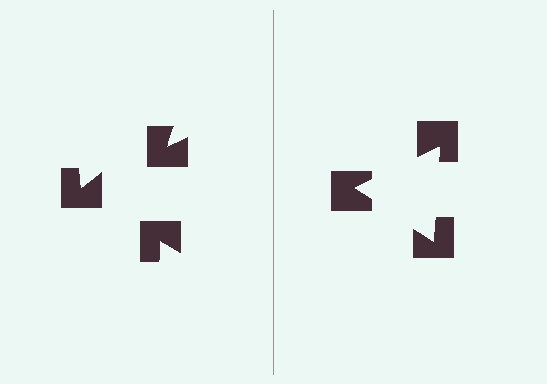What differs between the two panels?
The notched squares are positioned identically on both sides; only the wedge orientations differ. On the right they align to a triangle; on the left they are misaligned.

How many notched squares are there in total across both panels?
6 — 3 on each side.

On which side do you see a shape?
An illusory triangle appears on the right side. On the left side the wedge cuts are rotated, so no coherent shape forms.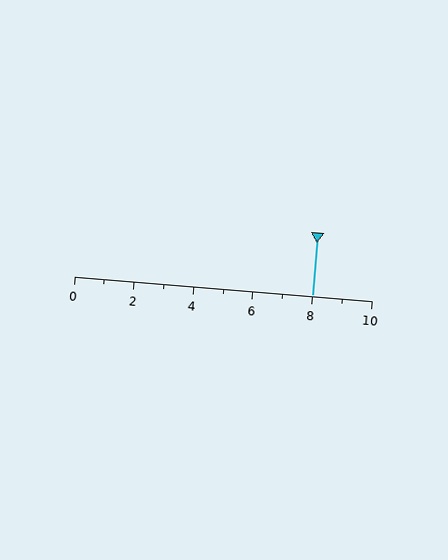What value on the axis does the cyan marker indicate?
The marker indicates approximately 8.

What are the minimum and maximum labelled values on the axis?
The axis runs from 0 to 10.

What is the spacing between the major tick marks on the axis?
The major ticks are spaced 2 apart.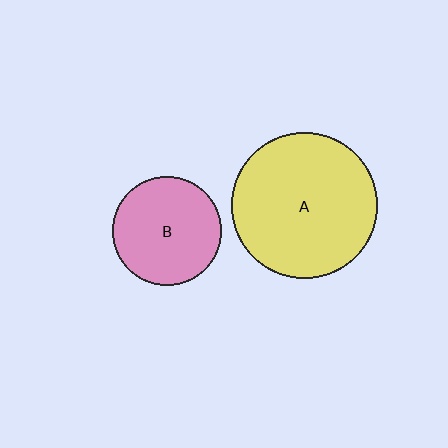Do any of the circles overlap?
No, none of the circles overlap.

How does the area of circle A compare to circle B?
Approximately 1.8 times.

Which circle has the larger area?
Circle A (yellow).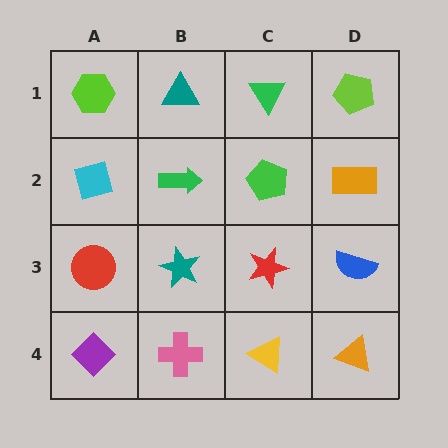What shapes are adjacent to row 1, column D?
An orange rectangle (row 2, column D), a green triangle (row 1, column C).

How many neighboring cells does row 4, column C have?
3.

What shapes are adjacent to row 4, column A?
A red circle (row 3, column A), a pink cross (row 4, column B).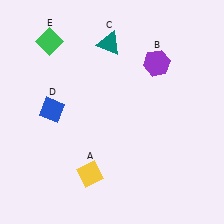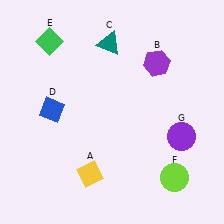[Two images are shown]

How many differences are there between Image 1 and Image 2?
There are 2 differences between the two images.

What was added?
A lime circle (F), a purple circle (G) were added in Image 2.